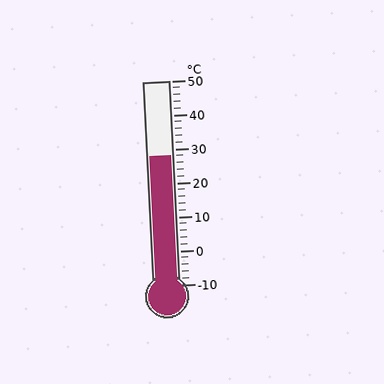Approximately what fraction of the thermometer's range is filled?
The thermometer is filled to approximately 65% of its range.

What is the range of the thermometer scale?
The thermometer scale ranges from -10°C to 50°C.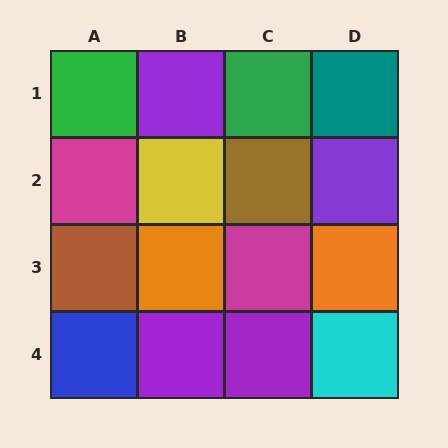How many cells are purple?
4 cells are purple.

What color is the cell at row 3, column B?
Orange.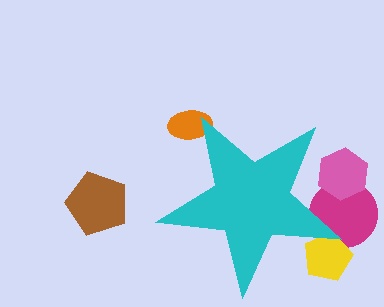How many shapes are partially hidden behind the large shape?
5 shapes are partially hidden.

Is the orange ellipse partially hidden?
Yes, the orange ellipse is partially hidden behind the cyan star.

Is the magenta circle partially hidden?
Yes, the magenta circle is partially hidden behind the cyan star.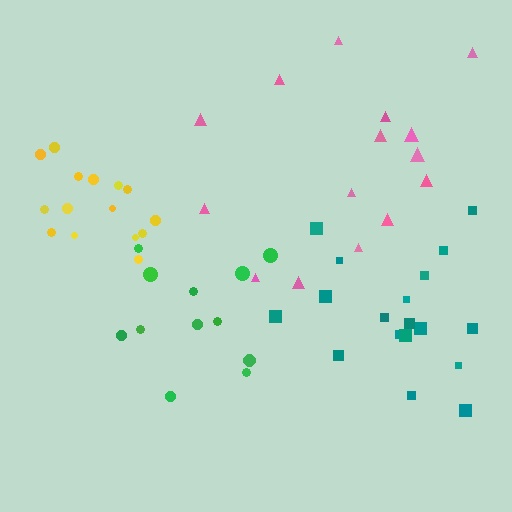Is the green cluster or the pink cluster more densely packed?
Green.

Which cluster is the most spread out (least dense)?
Pink.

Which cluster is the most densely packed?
Yellow.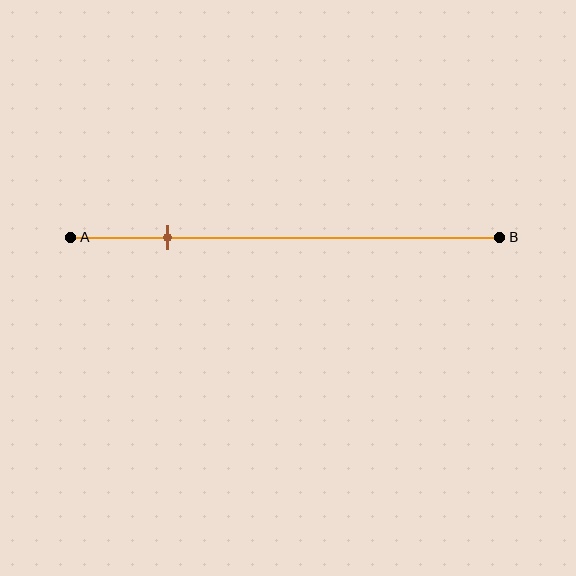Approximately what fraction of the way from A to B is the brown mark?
The brown mark is approximately 20% of the way from A to B.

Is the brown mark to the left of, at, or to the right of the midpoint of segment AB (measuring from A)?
The brown mark is to the left of the midpoint of segment AB.